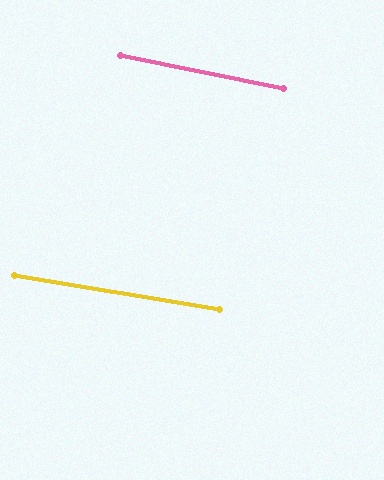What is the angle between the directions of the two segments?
Approximately 2 degrees.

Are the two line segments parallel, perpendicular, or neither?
Parallel — their directions differ by only 1.8°.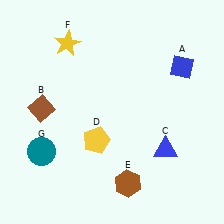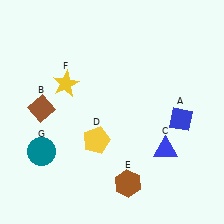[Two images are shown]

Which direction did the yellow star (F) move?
The yellow star (F) moved down.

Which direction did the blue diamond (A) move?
The blue diamond (A) moved down.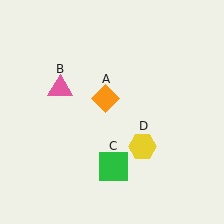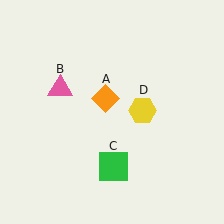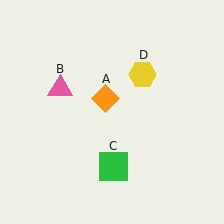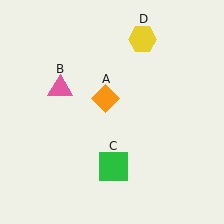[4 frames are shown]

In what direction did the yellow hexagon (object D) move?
The yellow hexagon (object D) moved up.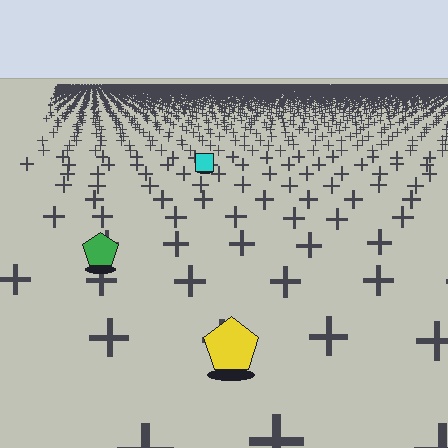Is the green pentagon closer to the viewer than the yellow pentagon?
No. The yellow pentagon is closer — you can tell from the texture gradient: the ground texture is coarser near it.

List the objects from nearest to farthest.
From nearest to farthest: the yellow pentagon, the green pentagon, the cyan square.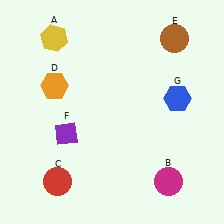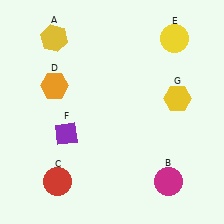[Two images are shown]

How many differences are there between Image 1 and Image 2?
There are 2 differences between the two images.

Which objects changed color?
E changed from brown to yellow. G changed from blue to yellow.